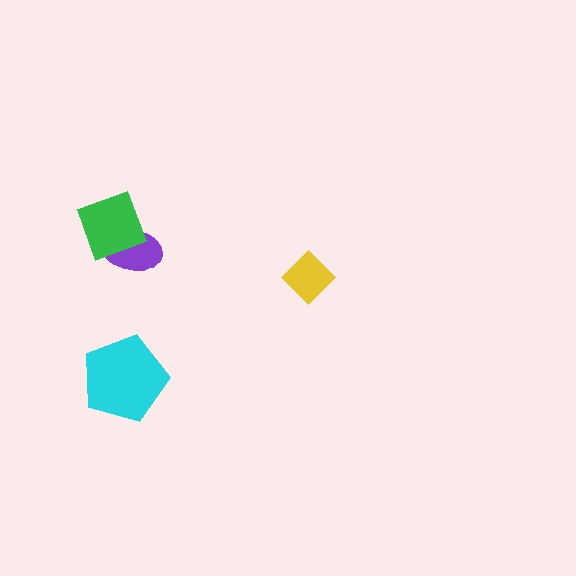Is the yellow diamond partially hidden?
No, no other shape covers it.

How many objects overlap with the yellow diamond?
0 objects overlap with the yellow diamond.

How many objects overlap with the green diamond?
1 object overlaps with the green diamond.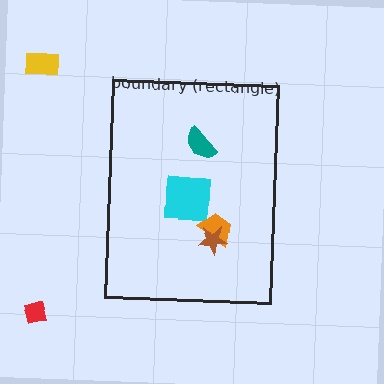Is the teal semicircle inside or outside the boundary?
Inside.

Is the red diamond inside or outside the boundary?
Outside.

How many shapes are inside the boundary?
4 inside, 2 outside.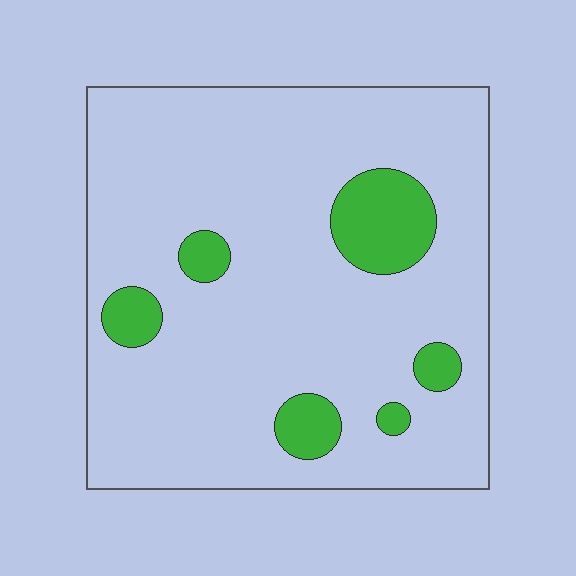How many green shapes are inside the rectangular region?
6.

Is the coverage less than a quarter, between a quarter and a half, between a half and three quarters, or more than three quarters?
Less than a quarter.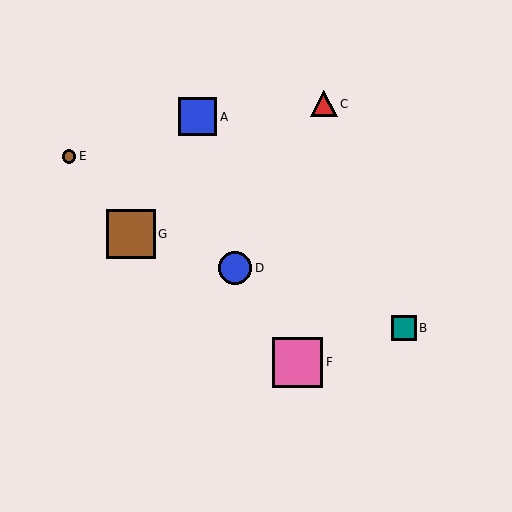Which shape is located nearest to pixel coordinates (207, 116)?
The blue square (labeled A) at (197, 117) is nearest to that location.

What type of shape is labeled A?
Shape A is a blue square.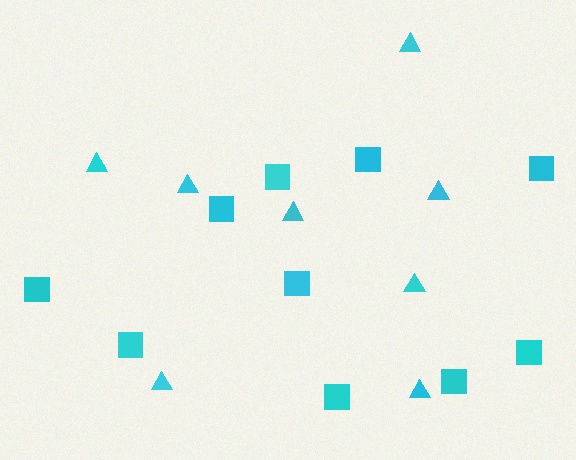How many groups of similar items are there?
There are 2 groups: one group of squares (10) and one group of triangles (8).